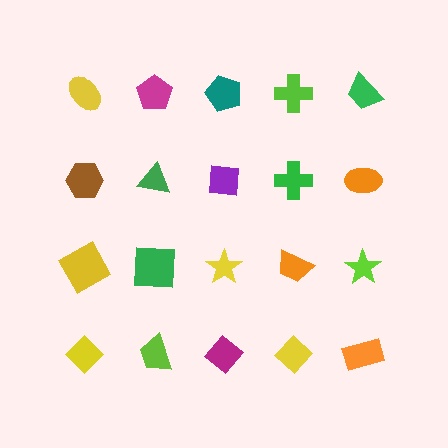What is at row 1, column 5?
A green trapezoid.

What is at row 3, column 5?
A lime star.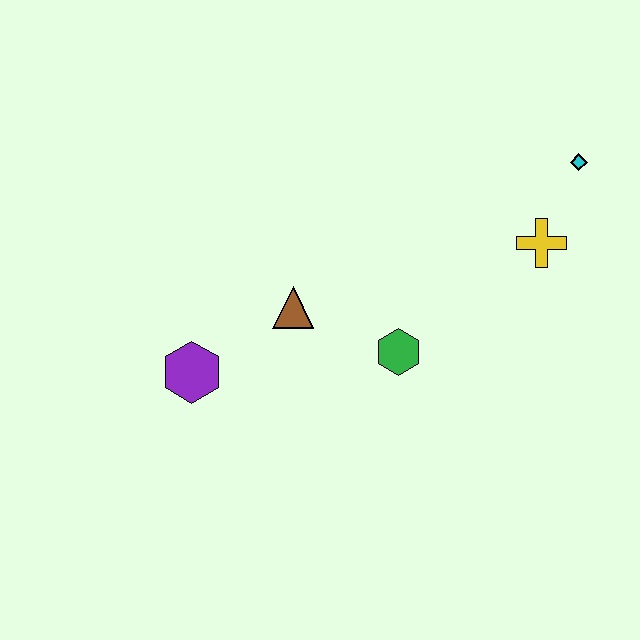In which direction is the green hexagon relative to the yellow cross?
The green hexagon is to the left of the yellow cross.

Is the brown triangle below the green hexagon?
No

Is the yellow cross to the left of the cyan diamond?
Yes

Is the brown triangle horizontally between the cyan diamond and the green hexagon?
No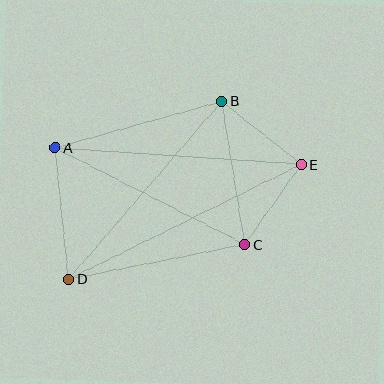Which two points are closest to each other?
Points C and E are closest to each other.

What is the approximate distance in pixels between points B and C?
The distance between B and C is approximately 145 pixels.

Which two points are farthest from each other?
Points D and E are farthest from each other.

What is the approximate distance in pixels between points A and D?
The distance between A and D is approximately 132 pixels.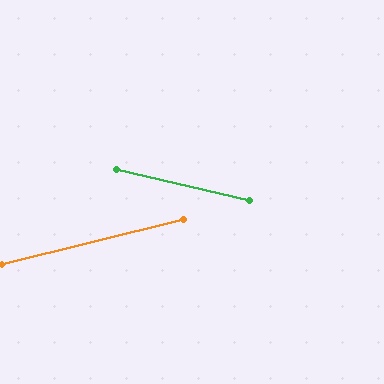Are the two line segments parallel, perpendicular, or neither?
Neither parallel nor perpendicular — they differ by about 27°.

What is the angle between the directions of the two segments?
Approximately 27 degrees.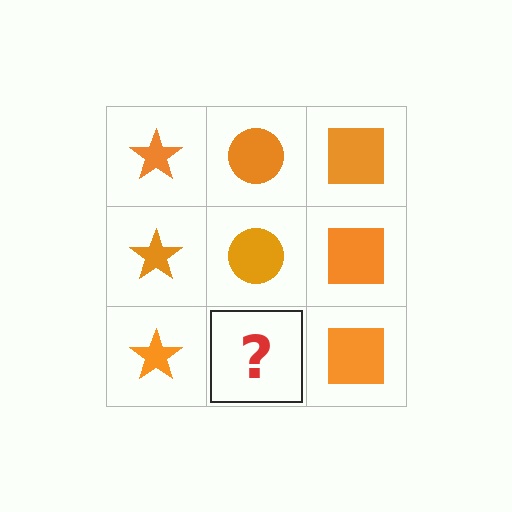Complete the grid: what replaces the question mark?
The question mark should be replaced with an orange circle.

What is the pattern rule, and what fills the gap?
The rule is that each column has a consistent shape. The gap should be filled with an orange circle.